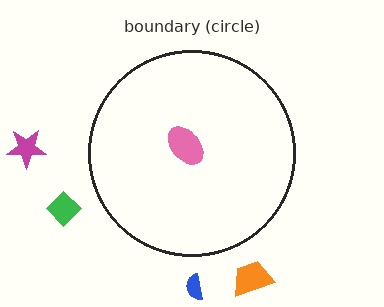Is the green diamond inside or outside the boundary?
Outside.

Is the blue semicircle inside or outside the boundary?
Outside.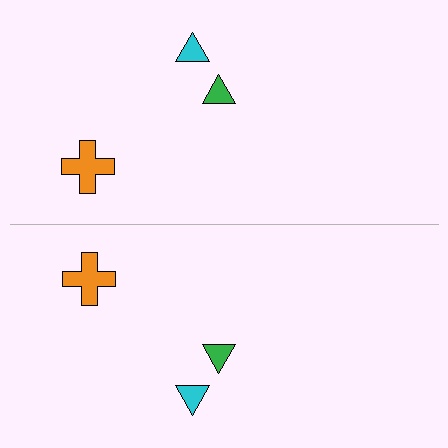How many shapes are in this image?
There are 6 shapes in this image.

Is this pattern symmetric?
Yes, this pattern has bilateral (reflection) symmetry.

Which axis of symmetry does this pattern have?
The pattern has a horizontal axis of symmetry running through the center of the image.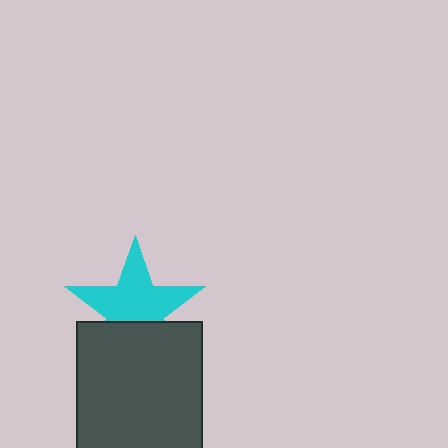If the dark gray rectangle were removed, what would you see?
You would see the complete cyan star.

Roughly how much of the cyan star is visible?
Most of it is visible (roughly 67%).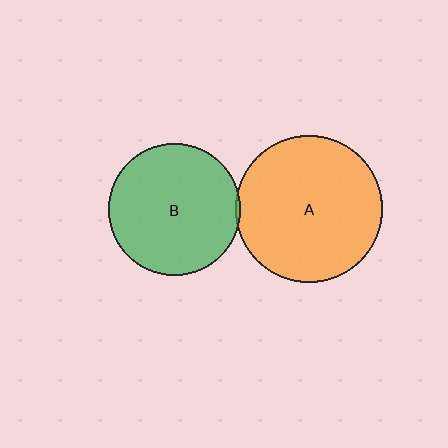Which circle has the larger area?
Circle A (orange).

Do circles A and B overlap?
Yes.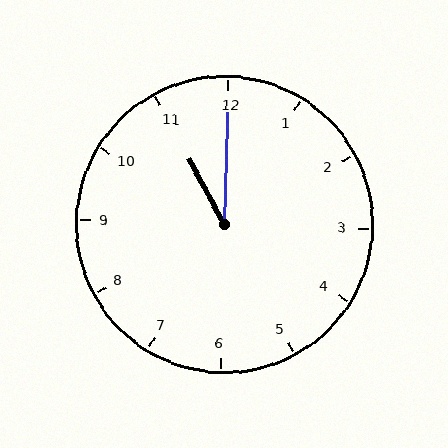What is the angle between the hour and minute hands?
Approximately 30 degrees.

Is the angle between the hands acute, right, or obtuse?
It is acute.